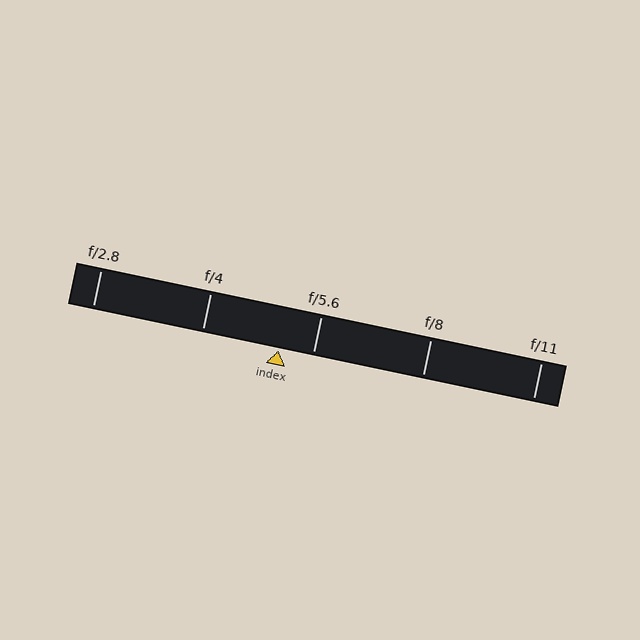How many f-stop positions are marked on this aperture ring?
There are 5 f-stop positions marked.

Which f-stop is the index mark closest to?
The index mark is closest to f/5.6.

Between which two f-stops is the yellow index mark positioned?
The index mark is between f/4 and f/5.6.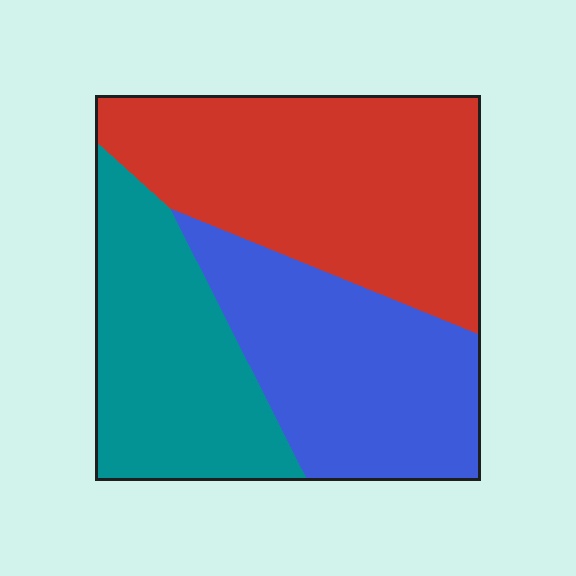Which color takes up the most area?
Red, at roughly 40%.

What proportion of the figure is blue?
Blue covers around 30% of the figure.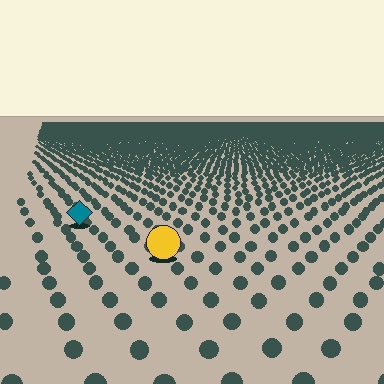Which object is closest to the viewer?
The yellow circle is closest. The texture marks near it are larger and more spread out.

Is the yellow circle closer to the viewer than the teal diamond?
Yes. The yellow circle is closer — you can tell from the texture gradient: the ground texture is coarser near it.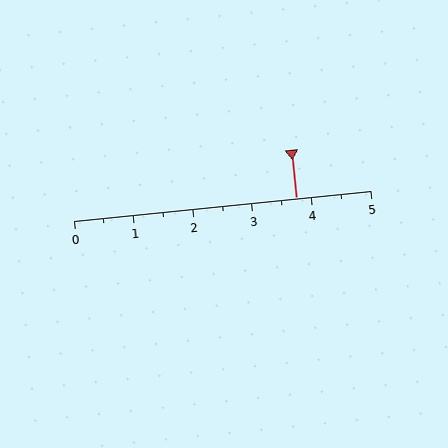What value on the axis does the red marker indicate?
The marker indicates approximately 3.8.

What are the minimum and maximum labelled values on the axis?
The axis runs from 0 to 5.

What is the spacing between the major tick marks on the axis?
The major ticks are spaced 1 apart.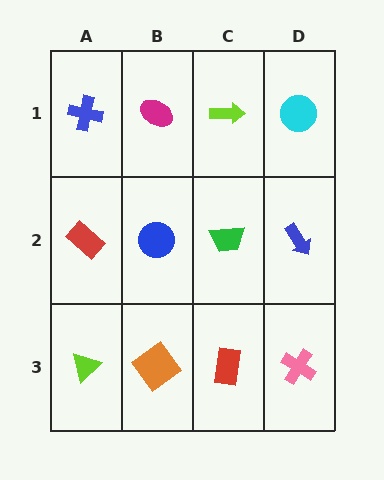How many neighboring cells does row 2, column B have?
4.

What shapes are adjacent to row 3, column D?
A blue arrow (row 2, column D), a red rectangle (row 3, column C).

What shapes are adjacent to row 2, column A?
A blue cross (row 1, column A), a lime triangle (row 3, column A), a blue circle (row 2, column B).